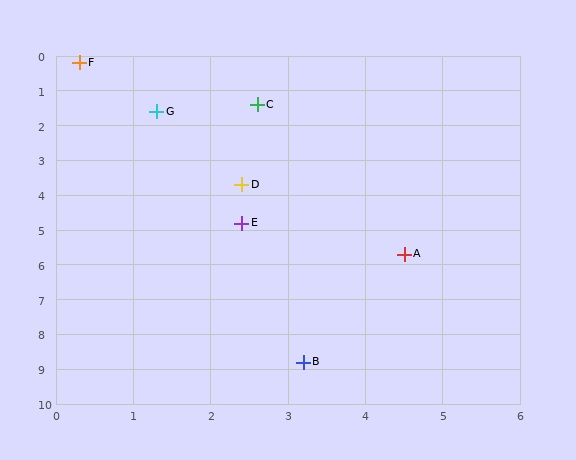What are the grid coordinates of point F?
Point F is at approximately (0.3, 0.2).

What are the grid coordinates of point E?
Point E is at approximately (2.4, 4.8).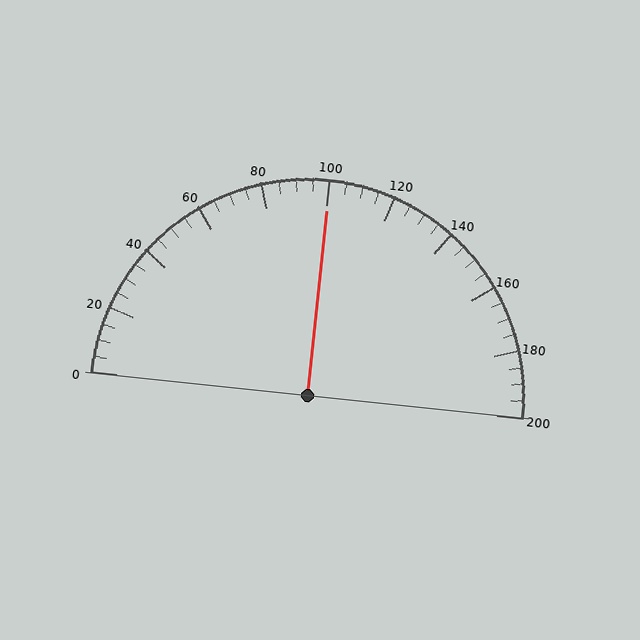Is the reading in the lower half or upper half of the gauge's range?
The reading is in the upper half of the range (0 to 200).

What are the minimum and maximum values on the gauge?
The gauge ranges from 0 to 200.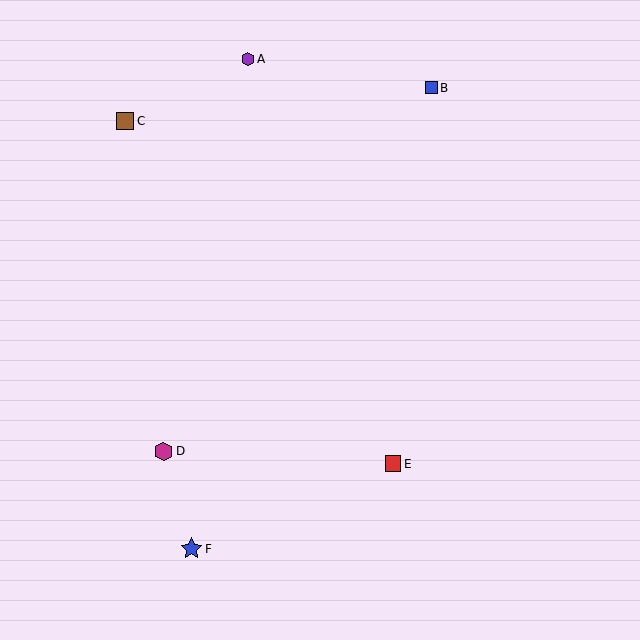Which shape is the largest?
The blue star (labeled F) is the largest.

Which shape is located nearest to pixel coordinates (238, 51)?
The purple hexagon (labeled A) at (248, 59) is nearest to that location.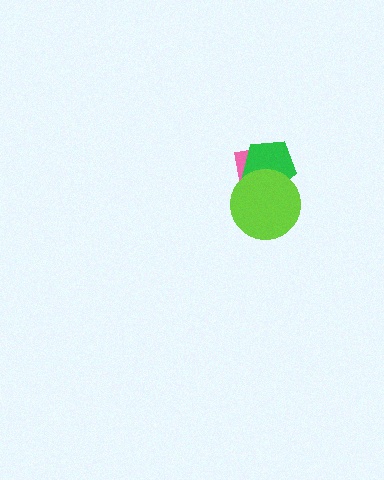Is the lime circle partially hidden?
No, no other shape covers it.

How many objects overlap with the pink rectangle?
2 objects overlap with the pink rectangle.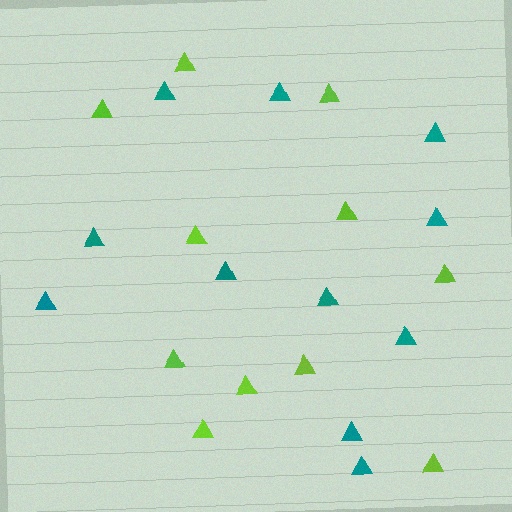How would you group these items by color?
There are 2 groups: one group of lime triangles (11) and one group of teal triangles (11).